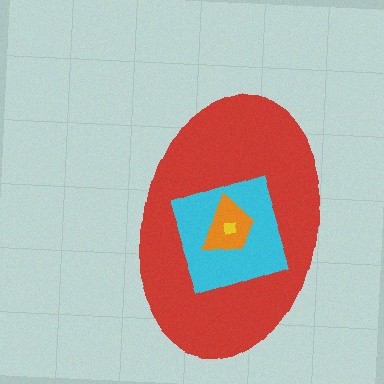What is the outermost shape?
The red ellipse.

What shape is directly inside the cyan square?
The orange trapezoid.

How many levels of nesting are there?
4.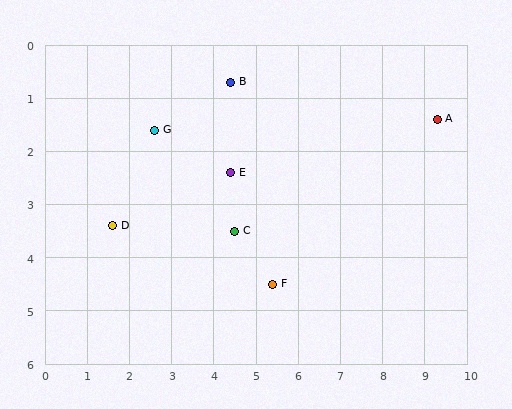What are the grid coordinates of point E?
Point E is at approximately (4.4, 2.4).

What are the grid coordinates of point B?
Point B is at approximately (4.4, 0.7).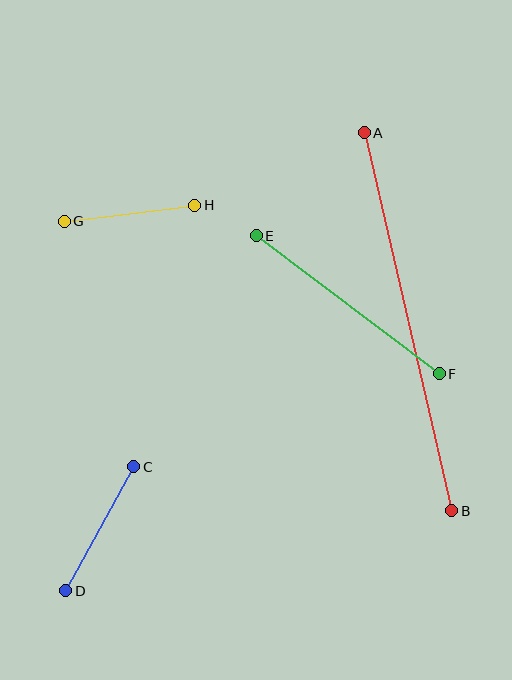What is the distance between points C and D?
The distance is approximately 142 pixels.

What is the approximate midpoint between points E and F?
The midpoint is at approximately (348, 305) pixels.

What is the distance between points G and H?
The distance is approximately 132 pixels.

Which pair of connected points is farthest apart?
Points A and B are farthest apart.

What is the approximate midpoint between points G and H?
The midpoint is at approximately (130, 213) pixels.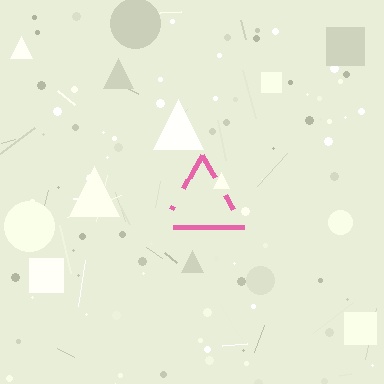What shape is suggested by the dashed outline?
The dashed outline suggests a triangle.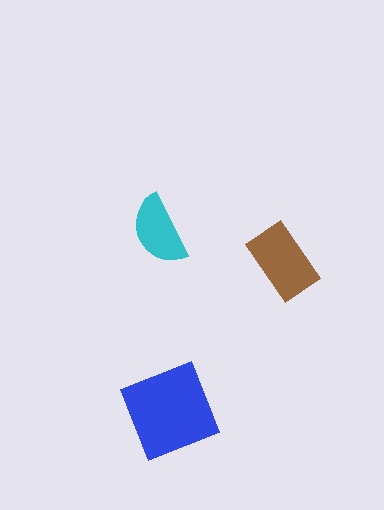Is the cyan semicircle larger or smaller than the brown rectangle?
Smaller.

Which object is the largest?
The blue square.